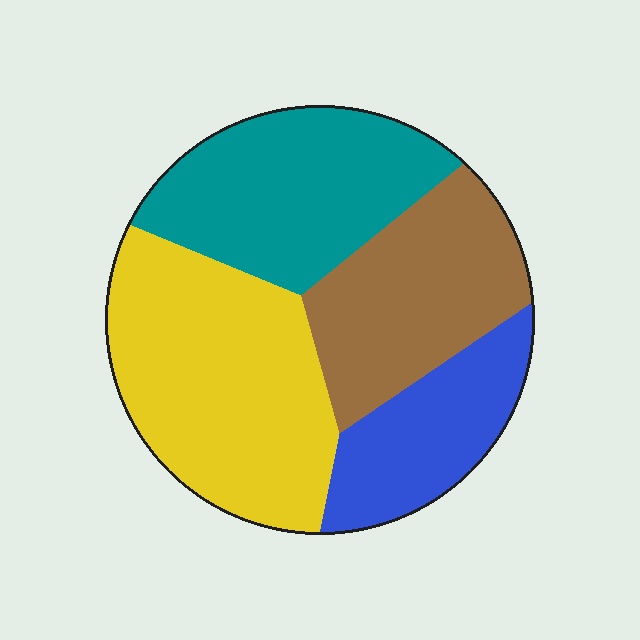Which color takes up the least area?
Blue, at roughly 15%.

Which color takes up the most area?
Yellow, at roughly 35%.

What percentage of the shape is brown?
Brown takes up about one quarter (1/4) of the shape.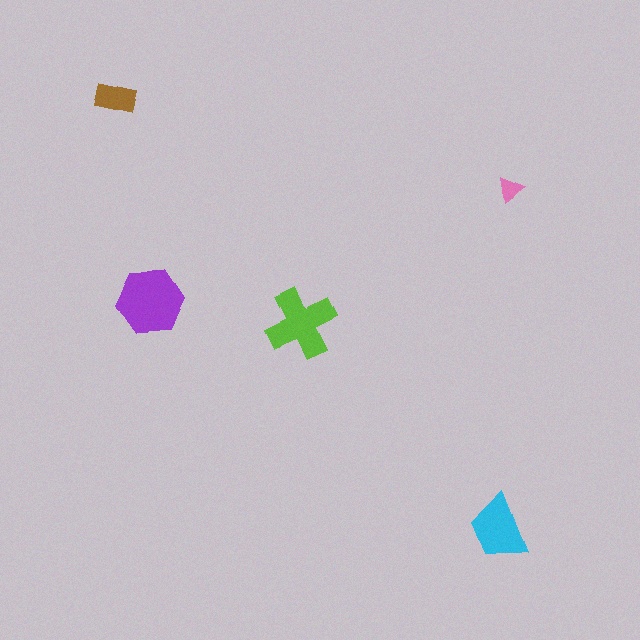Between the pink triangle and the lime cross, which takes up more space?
The lime cross.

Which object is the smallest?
The pink triangle.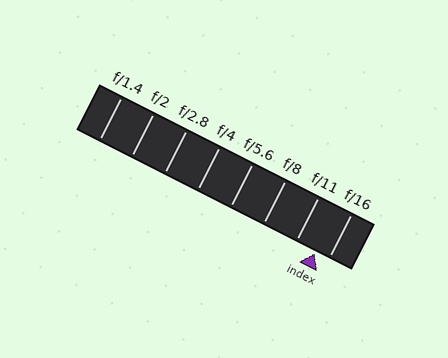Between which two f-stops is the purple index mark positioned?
The index mark is between f/11 and f/16.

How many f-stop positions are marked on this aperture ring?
There are 8 f-stop positions marked.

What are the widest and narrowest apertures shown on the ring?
The widest aperture shown is f/1.4 and the narrowest is f/16.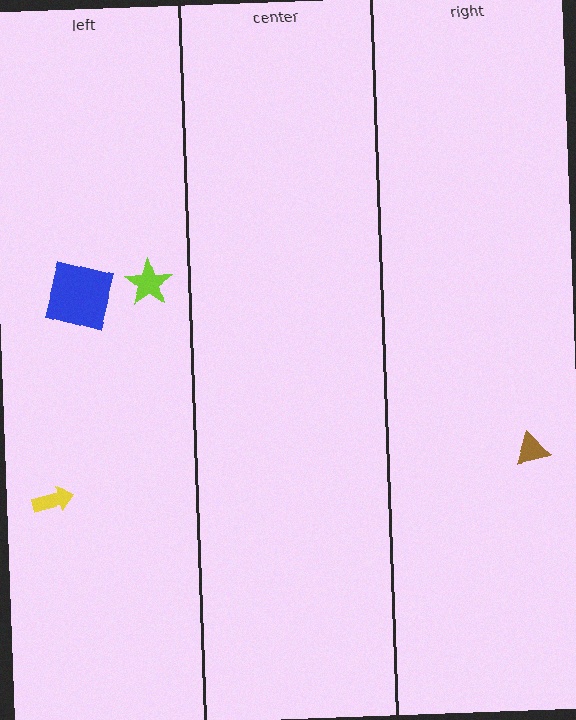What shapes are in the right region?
The brown triangle.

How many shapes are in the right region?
1.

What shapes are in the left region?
The blue square, the lime star, the yellow arrow.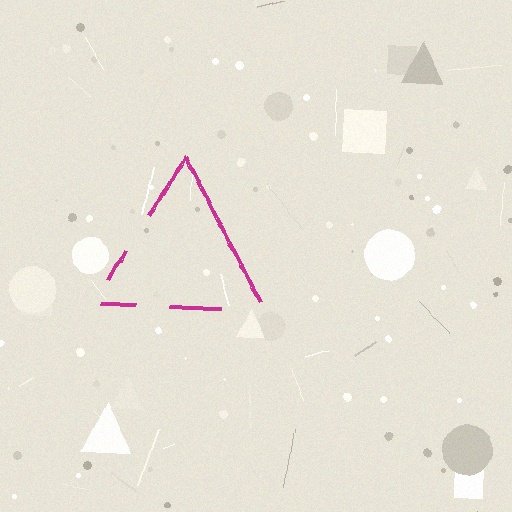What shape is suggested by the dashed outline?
The dashed outline suggests a triangle.